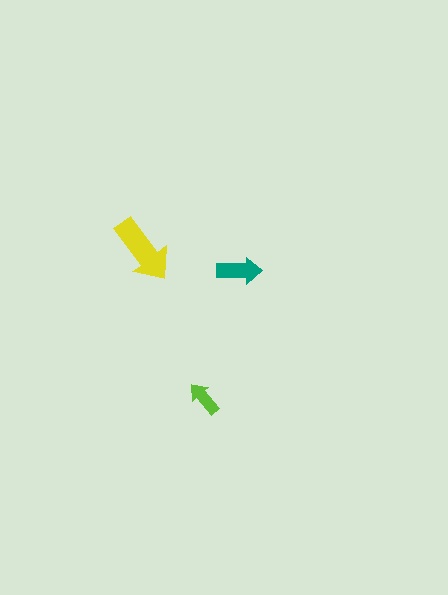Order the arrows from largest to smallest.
the yellow one, the teal one, the lime one.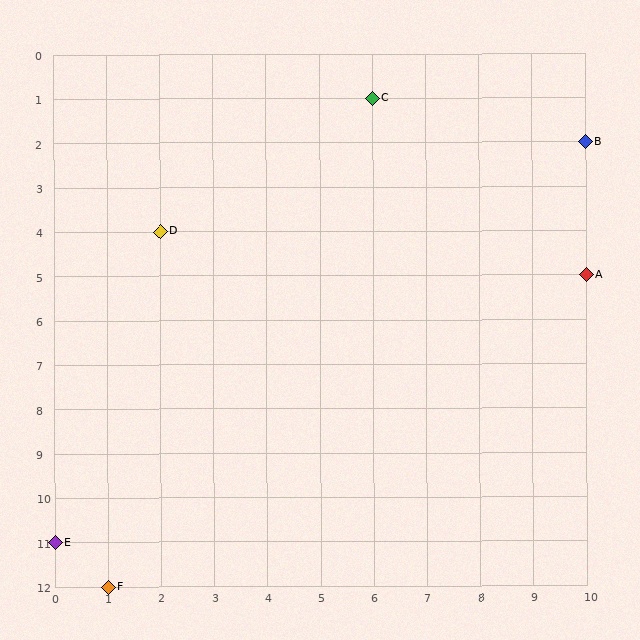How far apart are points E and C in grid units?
Points E and C are 6 columns and 10 rows apart (about 11.7 grid units diagonally).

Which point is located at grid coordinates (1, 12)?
Point F is at (1, 12).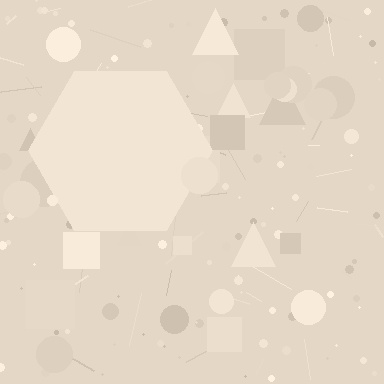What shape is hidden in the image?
A hexagon is hidden in the image.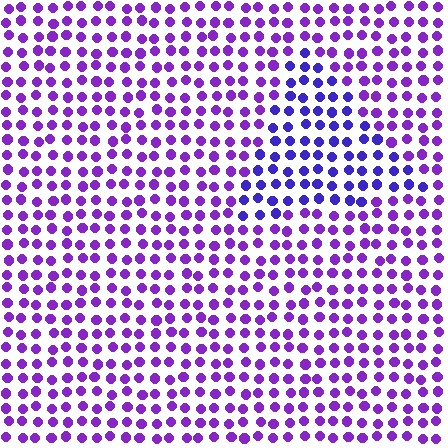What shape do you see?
I see a triangle.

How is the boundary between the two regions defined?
The boundary is defined purely by a slight shift in hue (about 29 degrees). Spacing, size, and orientation are identical on both sides.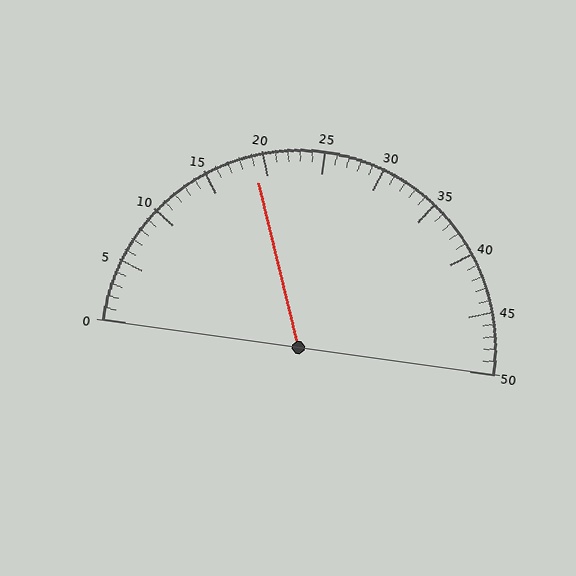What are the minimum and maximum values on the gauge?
The gauge ranges from 0 to 50.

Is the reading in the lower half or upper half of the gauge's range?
The reading is in the lower half of the range (0 to 50).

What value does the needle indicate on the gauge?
The needle indicates approximately 19.